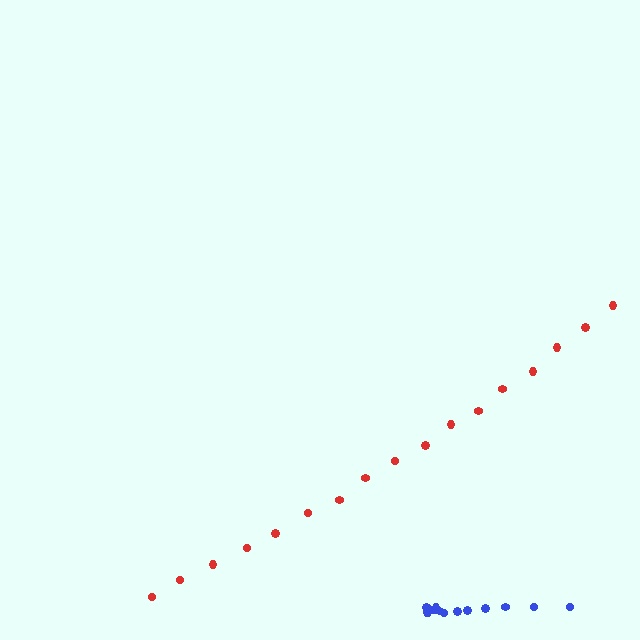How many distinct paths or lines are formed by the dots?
There are 2 distinct paths.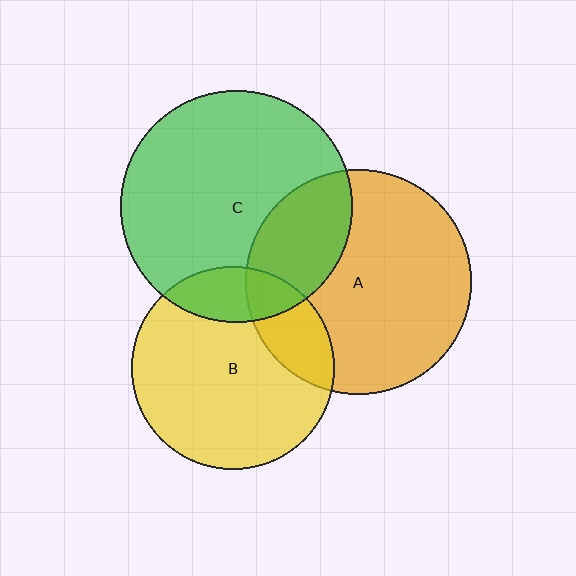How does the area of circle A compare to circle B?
Approximately 1.2 times.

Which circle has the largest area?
Circle C (green).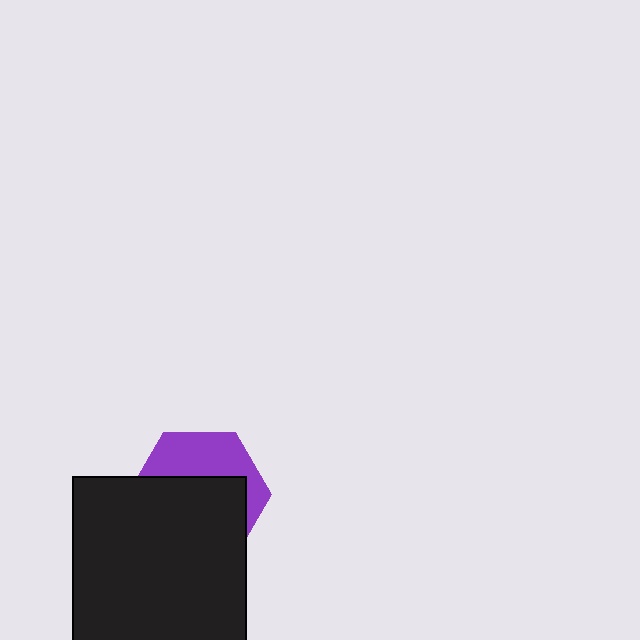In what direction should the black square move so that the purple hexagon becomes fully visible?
The black square should move down. That is the shortest direction to clear the overlap and leave the purple hexagon fully visible.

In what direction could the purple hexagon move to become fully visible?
The purple hexagon could move up. That would shift it out from behind the black square entirely.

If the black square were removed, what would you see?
You would see the complete purple hexagon.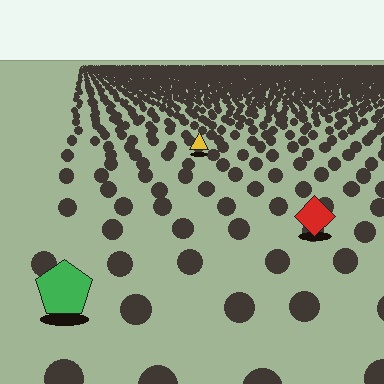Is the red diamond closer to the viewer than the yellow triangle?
Yes. The red diamond is closer — you can tell from the texture gradient: the ground texture is coarser near it.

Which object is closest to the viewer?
The green pentagon is closest. The texture marks near it are larger and more spread out.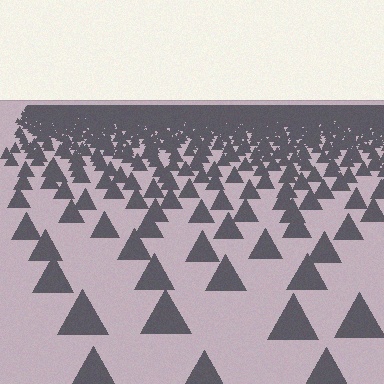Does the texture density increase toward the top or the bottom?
Density increases toward the top.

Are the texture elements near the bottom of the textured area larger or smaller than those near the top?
Larger. Near the bottom, elements are closer to the viewer and appear at a bigger on-screen size.